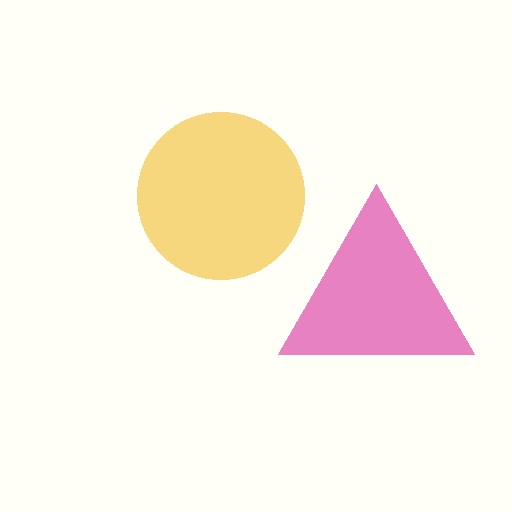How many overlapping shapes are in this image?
There are 2 overlapping shapes in the image.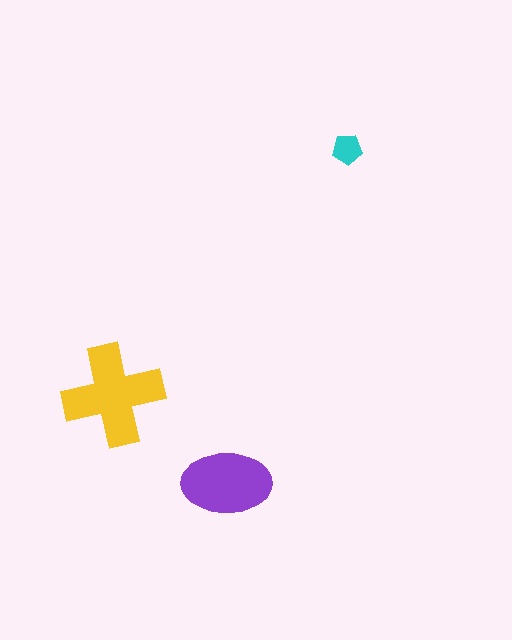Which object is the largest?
The yellow cross.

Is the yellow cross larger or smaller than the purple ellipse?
Larger.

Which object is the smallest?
The cyan pentagon.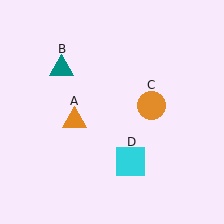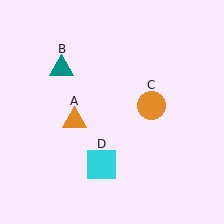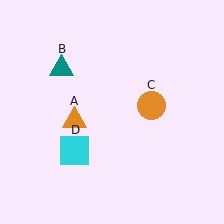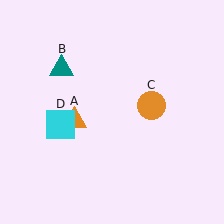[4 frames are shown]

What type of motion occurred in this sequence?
The cyan square (object D) rotated clockwise around the center of the scene.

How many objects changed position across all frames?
1 object changed position: cyan square (object D).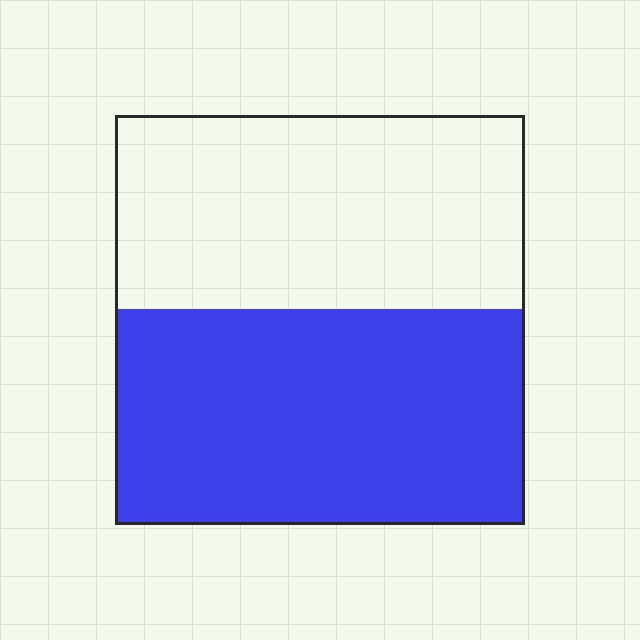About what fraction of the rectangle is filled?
About one half (1/2).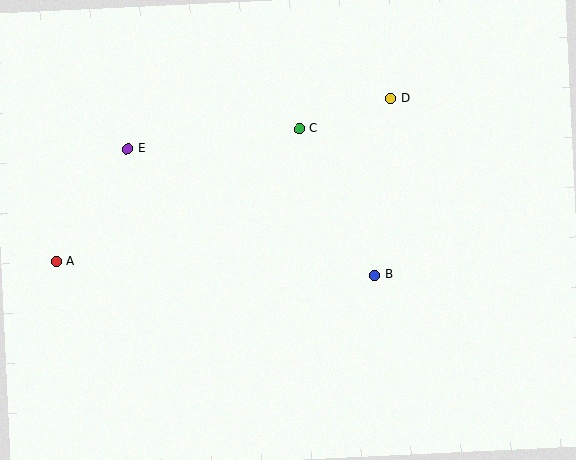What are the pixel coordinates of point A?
Point A is at (57, 262).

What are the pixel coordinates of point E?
Point E is at (128, 149).